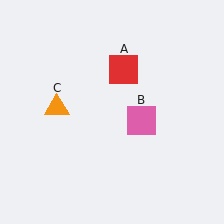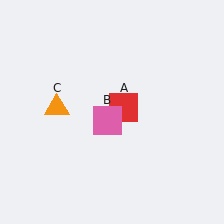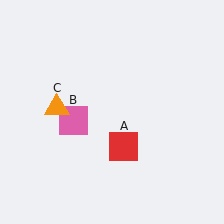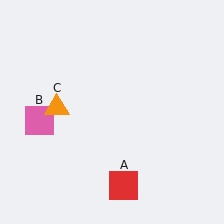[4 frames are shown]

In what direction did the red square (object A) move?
The red square (object A) moved down.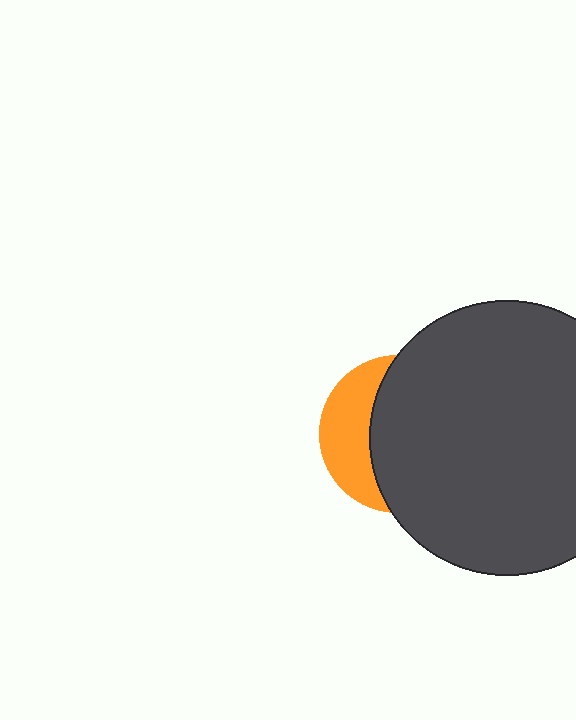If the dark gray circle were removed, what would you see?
You would see the complete orange circle.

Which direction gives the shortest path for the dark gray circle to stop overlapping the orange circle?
Moving right gives the shortest separation.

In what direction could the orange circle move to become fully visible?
The orange circle could move left. That would shift it out from behind the dark gray circle entirely.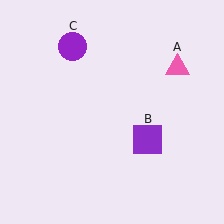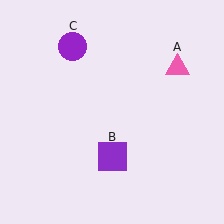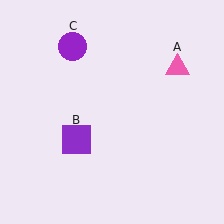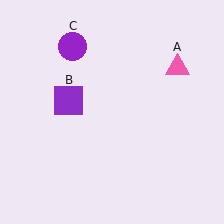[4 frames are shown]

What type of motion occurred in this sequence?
The purple square (object B) rotated clockwise around the center of the scene.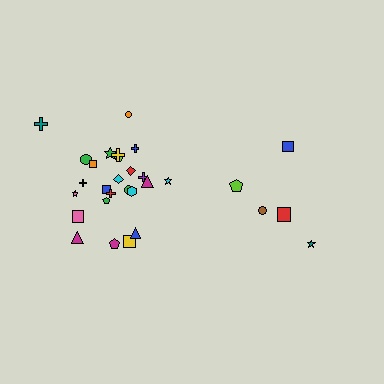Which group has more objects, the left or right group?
The left group.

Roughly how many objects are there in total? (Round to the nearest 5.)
Roughly 30 objects in total.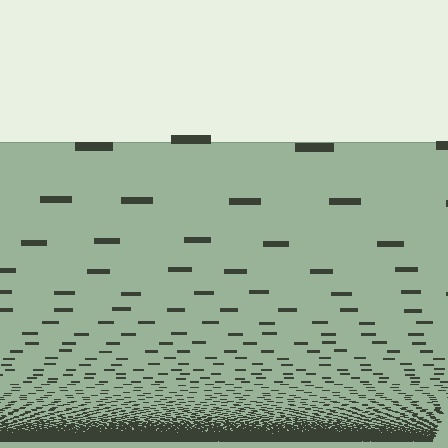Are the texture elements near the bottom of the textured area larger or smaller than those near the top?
Smaller. The gradient is inverted — elements near the bottom are smaller and denser.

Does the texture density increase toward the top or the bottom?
Density increases toward the bottom.